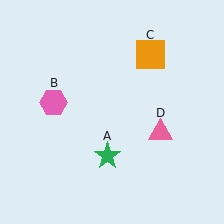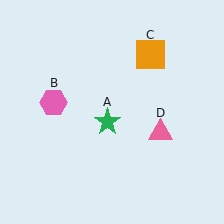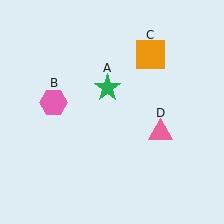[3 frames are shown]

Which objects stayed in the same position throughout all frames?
Pink hexagon (object B) and orange square (object C) and pink triangle (object D) remained stationary.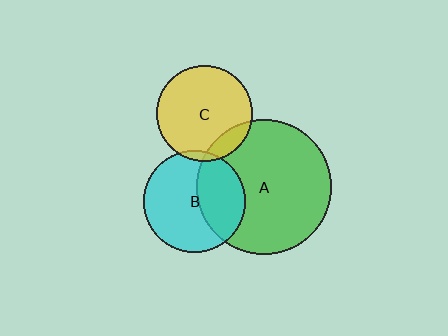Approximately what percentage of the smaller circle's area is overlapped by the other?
Approximately 15%.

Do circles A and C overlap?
Yes.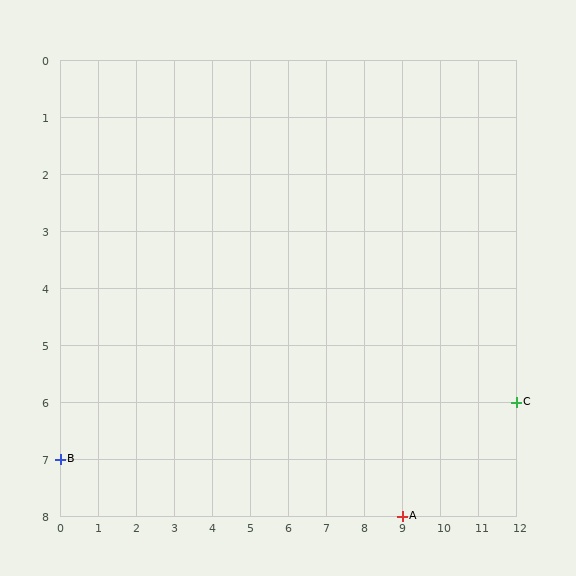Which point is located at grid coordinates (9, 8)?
Point A is at (9, 8).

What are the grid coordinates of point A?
Point A is at grid coordinates (9, 8).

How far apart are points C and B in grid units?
Points C and B are 12 columns and 1 row apart (about 12.0 grid units diagonally).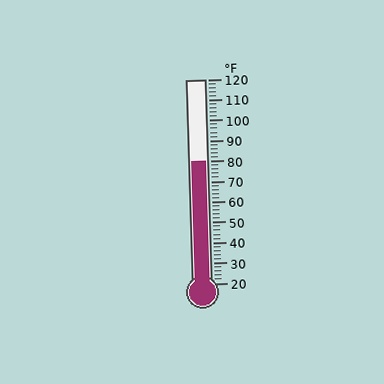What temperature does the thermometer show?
The thermometer shows approximately 80°F.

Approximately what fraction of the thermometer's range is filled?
The thermometer is filled to approximately 60% of its range.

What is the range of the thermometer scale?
The thermometer scale ranges from 20°F to 120°F.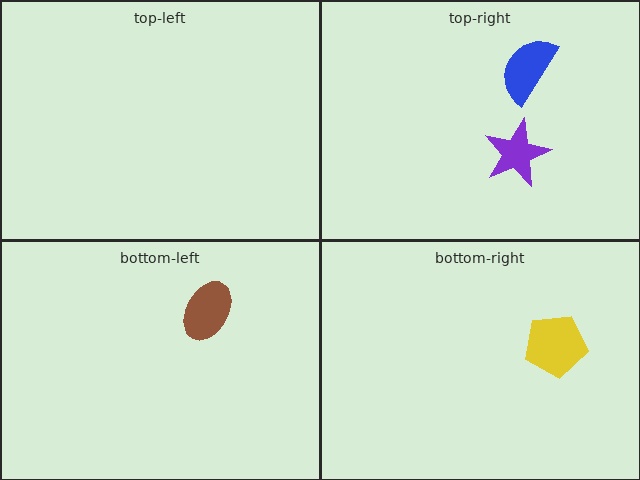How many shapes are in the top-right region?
2.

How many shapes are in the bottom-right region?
1.